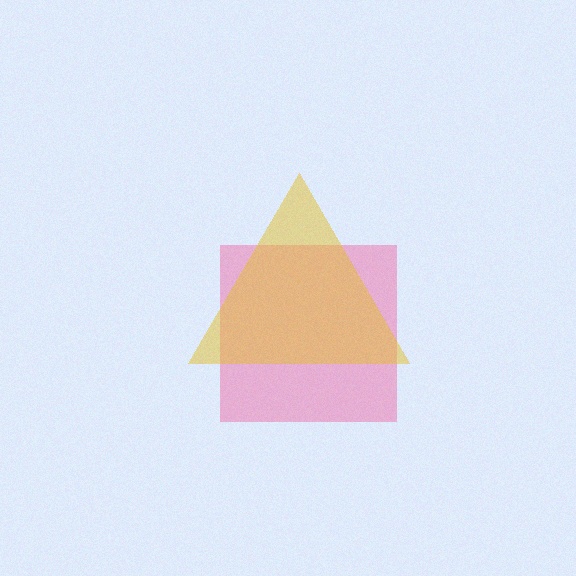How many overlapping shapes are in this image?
There are 2 overlapping shapes in the image.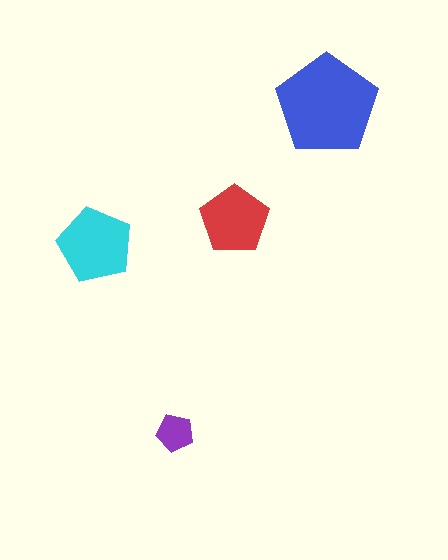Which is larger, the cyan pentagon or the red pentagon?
The cyan one.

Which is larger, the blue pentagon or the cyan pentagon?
The blue one.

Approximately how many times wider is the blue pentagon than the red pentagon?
About 1.5 times wider.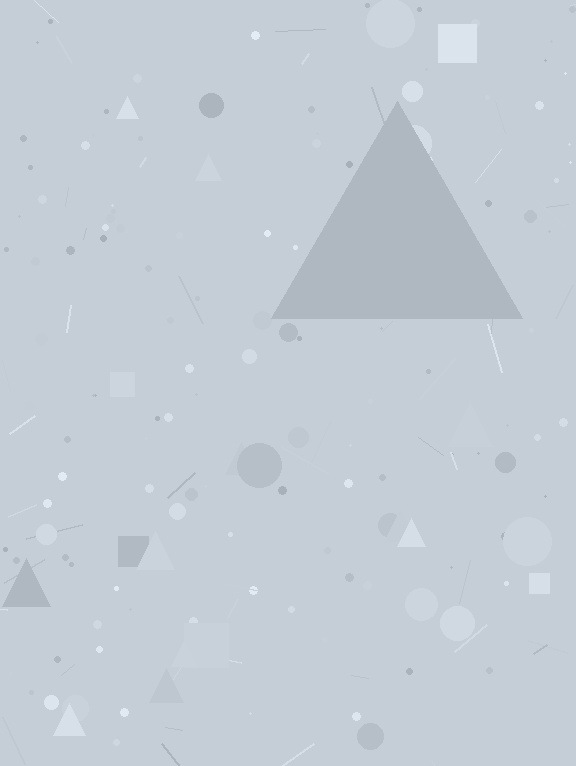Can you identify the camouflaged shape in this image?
The camouflaged shape is a triangle.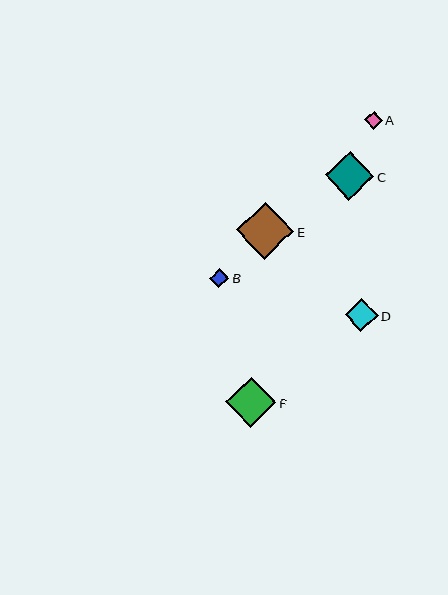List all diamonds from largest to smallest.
From largest to smallest: E, F, C, D, B, A.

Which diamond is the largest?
Diamond E is the largest with a size of approximately 58 pixels.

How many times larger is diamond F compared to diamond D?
Diamond F is approximately 1.5 times the size of diamond D.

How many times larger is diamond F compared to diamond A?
Diamond F is approximately 2.8 times the size of diamond A.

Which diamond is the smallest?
Diamond A is the smallest with a size of approximately 18 pixels.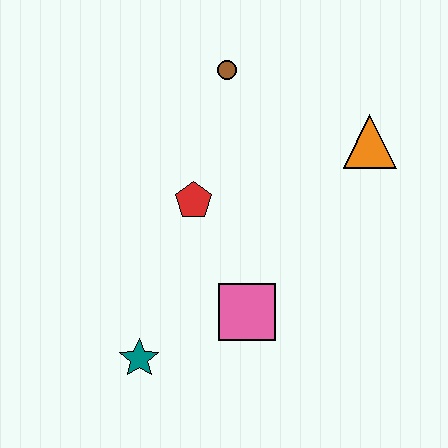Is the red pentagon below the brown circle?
Yes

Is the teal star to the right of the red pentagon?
No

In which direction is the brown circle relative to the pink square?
The brown circle is above the pink square.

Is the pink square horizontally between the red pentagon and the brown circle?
No